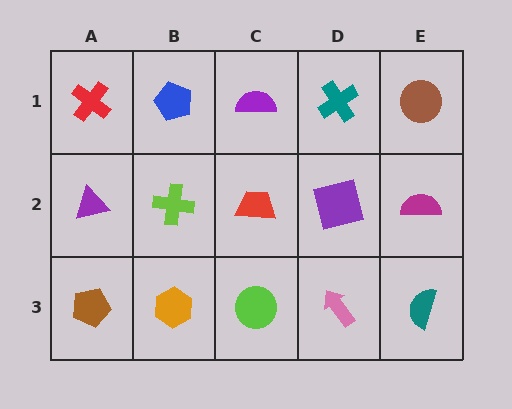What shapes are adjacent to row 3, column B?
A lime cross (row 2, column B), a brown pentagon (row 3, column A), a lime circle (row 3, column C).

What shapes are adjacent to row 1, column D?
A purple square (row 2, column D), a purple semicircle (row 1, column C), a brown circle (row 1, column E).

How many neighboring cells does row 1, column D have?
3.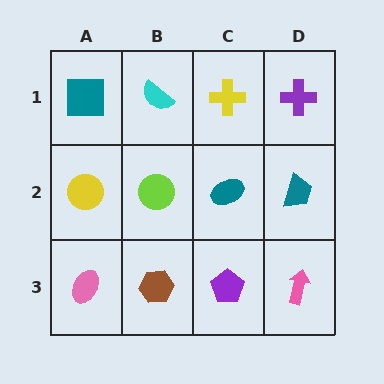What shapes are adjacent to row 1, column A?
A yellow circle (row 2, column A), a cyan semicircle (row 1, column B).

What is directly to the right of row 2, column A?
A lime circle.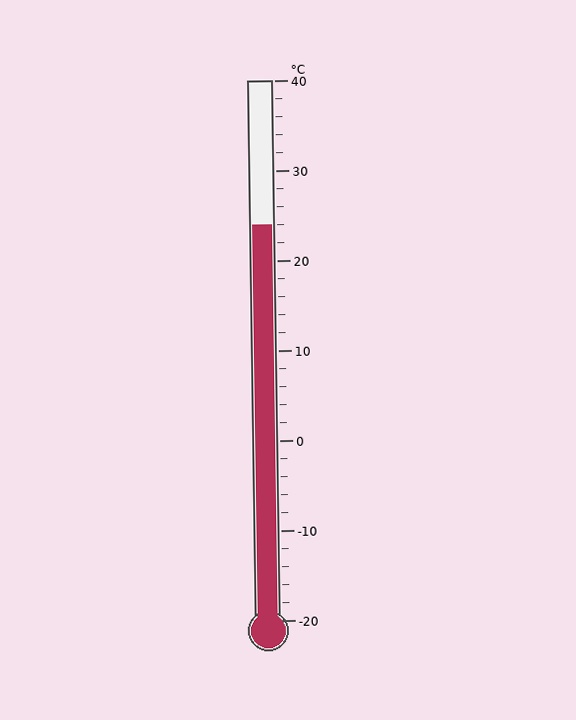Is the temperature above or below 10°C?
The temperature is above 10°C.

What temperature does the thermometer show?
The thermometer shows approximately 24°C.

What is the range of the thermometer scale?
The thermometer scale ranges from -20°C to 40°C.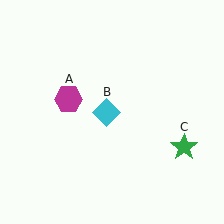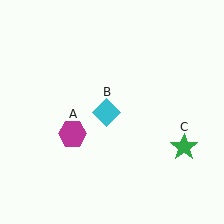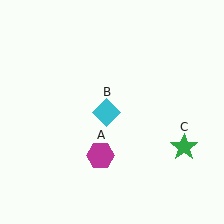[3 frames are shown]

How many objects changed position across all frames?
1 object changed position: magenta hexagon (object A).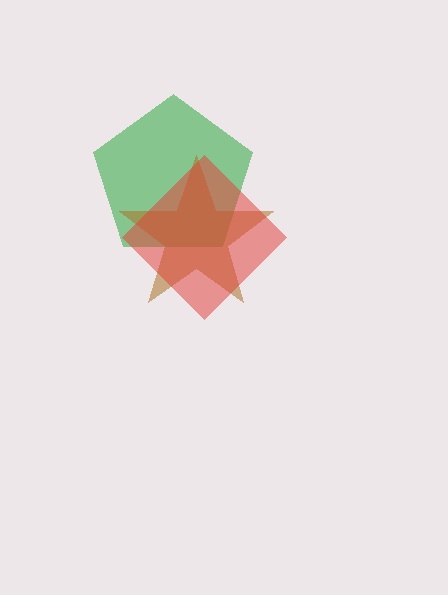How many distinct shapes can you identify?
There are 3 distinct shapes: a green pentagon, a brown star, a red diamond.